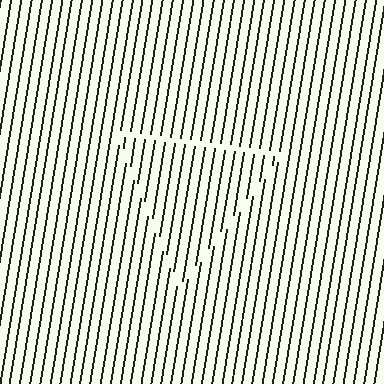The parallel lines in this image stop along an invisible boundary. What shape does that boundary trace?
An illusory triangle. The interior of the shape contains the same grating, shifted by half a period — the contour is defined by the phase discontinuity where line-ends from the inner and outer gratings abut.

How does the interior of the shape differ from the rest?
The interior of the shape contains the same grating, shifted by half a period — the contour is defined by the phase discontinuity where line-ends from the inner and outer gratings abut.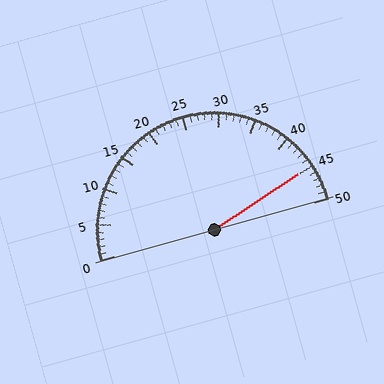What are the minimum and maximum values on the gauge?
The gauge ranges from 0 to 50.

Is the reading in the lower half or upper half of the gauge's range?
The reading is in the upper half of the range (0 to 50).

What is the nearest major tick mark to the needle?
The nearest major tick mark is 45.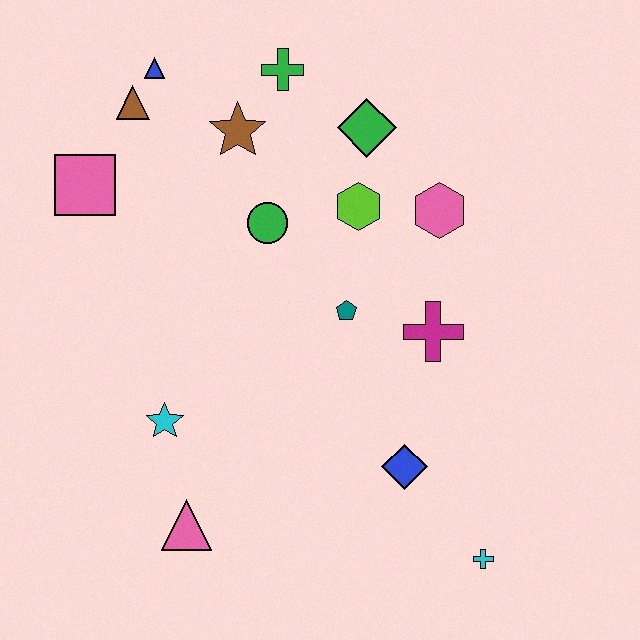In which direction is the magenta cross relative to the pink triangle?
The magenta cross is to the right of the pink triangle.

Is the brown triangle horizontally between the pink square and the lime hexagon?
Yes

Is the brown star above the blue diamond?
Yes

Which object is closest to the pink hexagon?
The lime hexagon is closest to the pink hexagon.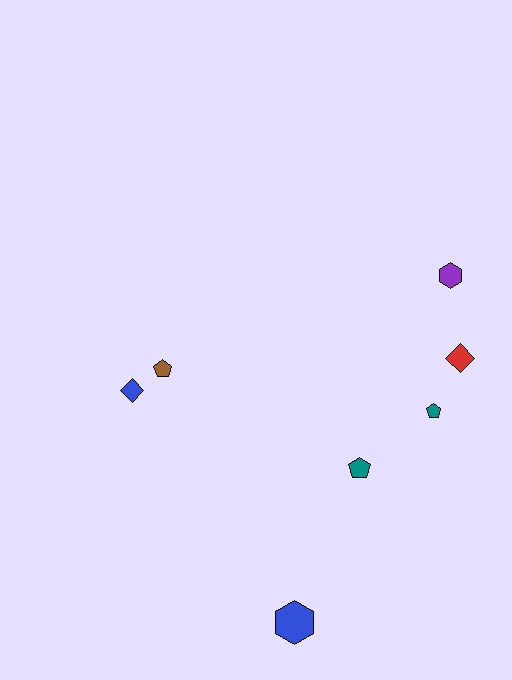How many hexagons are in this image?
There are 2 hexagons.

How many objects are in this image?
There are 7 objects.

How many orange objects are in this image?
There are no orange objects.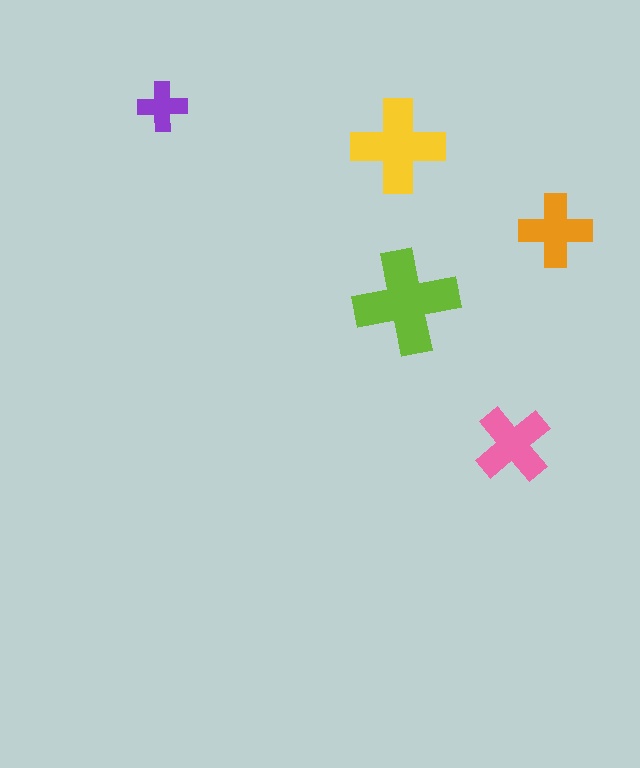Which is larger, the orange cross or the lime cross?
The lime one.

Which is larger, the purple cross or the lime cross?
The lime one.